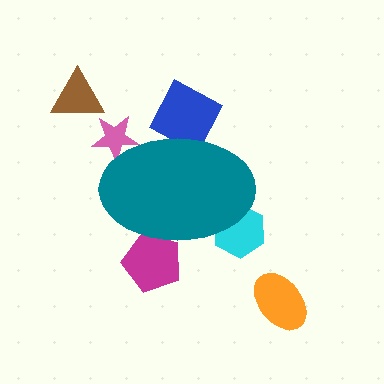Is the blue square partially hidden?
Yes, the blue square is partially hidden behind the teal ellipse.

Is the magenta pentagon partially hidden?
Yes, the magenta pentagon is partially hidden behind the teal ellipse.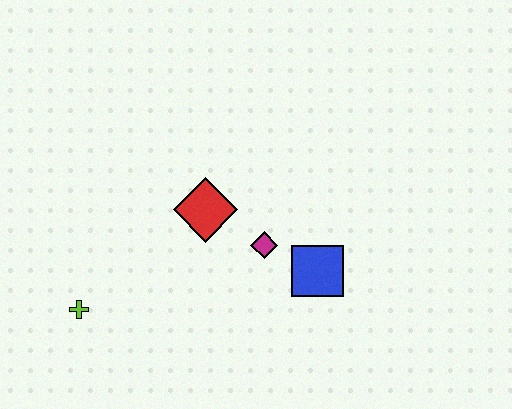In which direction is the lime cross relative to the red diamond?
The lime cross is to the left of the red diamond.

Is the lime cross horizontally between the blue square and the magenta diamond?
No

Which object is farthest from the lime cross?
The blue square is farthest from the lime cross.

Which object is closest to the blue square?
The magenta diamond is closest to the blue square.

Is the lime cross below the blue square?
Yes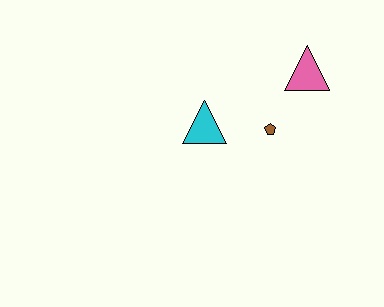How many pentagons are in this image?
There is 1 pentagon.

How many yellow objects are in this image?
There are no yellow objects.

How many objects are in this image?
There are 3 objects.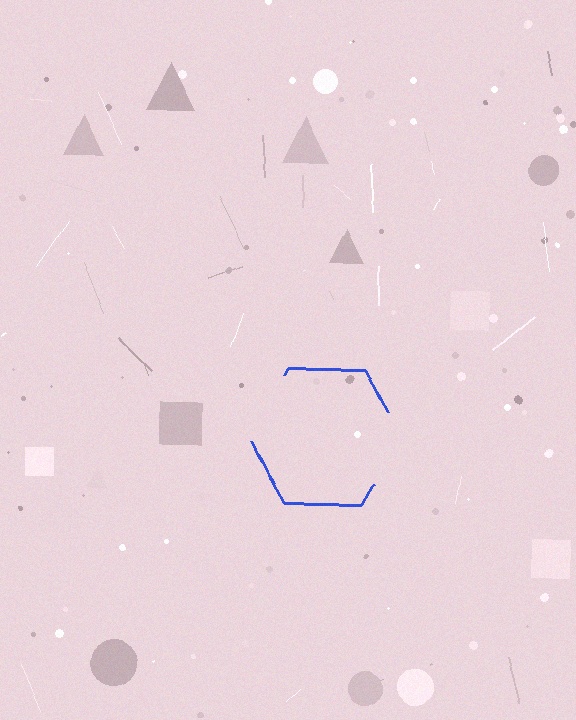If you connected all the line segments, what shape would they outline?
They would outline a hexagon.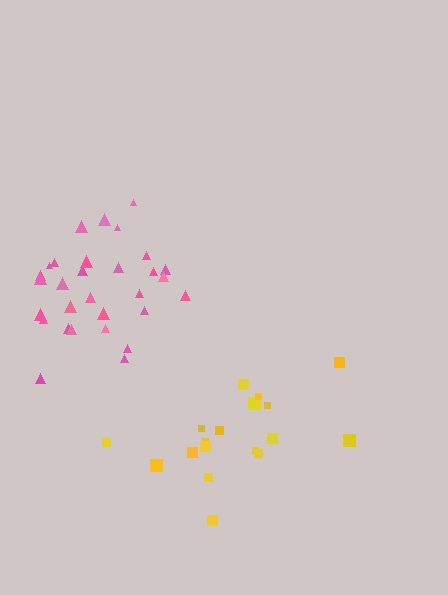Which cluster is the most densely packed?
Pink.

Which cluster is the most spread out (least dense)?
Yellow.